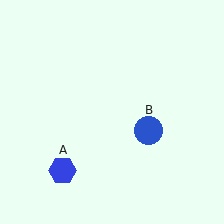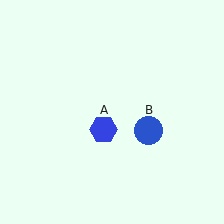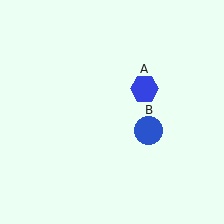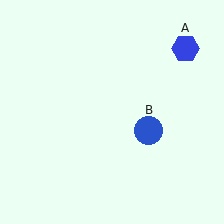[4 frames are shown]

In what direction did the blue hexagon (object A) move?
The blue hexagon (object A) moved up and to the right.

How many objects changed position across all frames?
1 object changed position: blue hexagon (object A).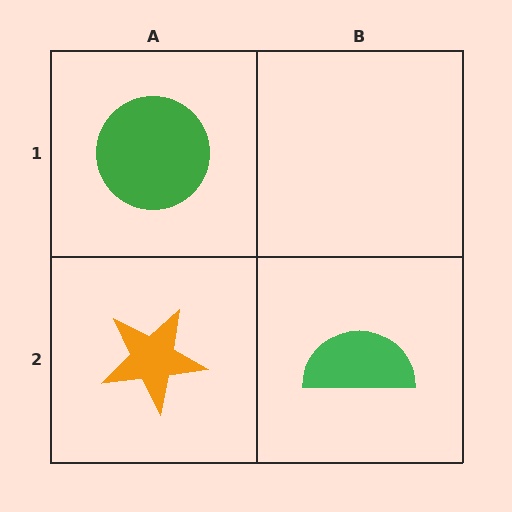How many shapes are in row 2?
2 shapes.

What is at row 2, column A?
An orange star.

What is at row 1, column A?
A green circle.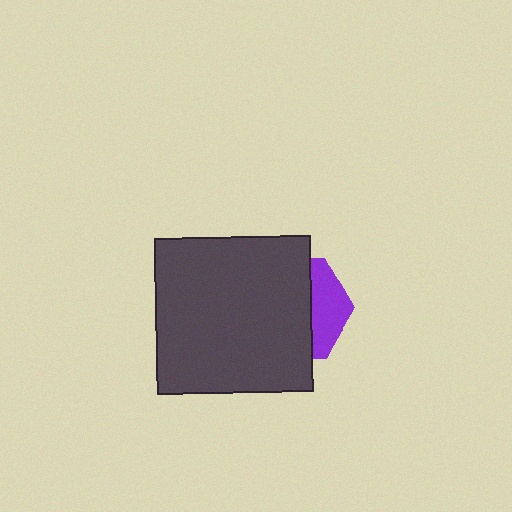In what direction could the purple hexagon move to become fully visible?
The purple hexagon could move right. That would shift it out from behind the dark gray square entirely.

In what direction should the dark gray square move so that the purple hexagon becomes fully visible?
The dark gray square should move left. That is the shortest direction to clear the overlap and leave the purple hexagon fully visible.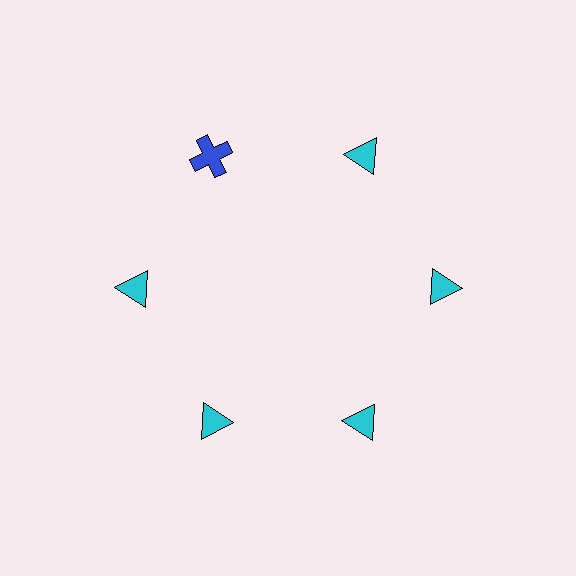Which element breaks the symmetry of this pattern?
The blue cross at roughly the 11 o'clock position breaks the symmetry. All other shapes are cyan triangles.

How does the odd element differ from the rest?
It differs in both color (blue instead of cyan) and shape (cross instead of triangle).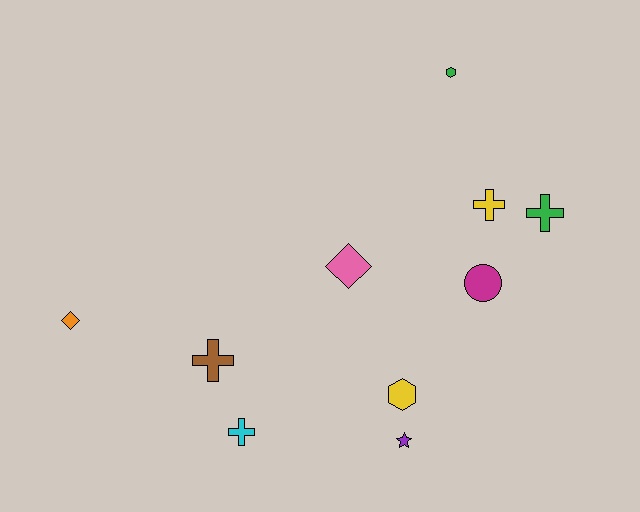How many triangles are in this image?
There are no triangles.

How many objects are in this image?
There are 10 objects.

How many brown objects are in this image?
There is 1 brown object.